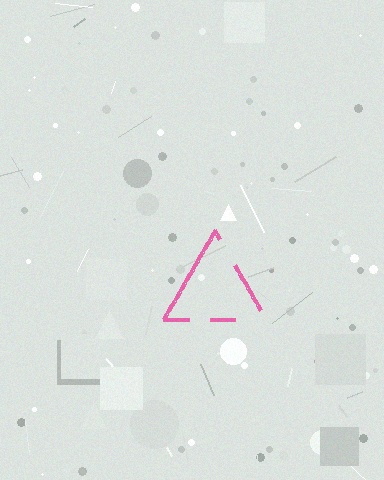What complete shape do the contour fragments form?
The contour fragments form a triangle.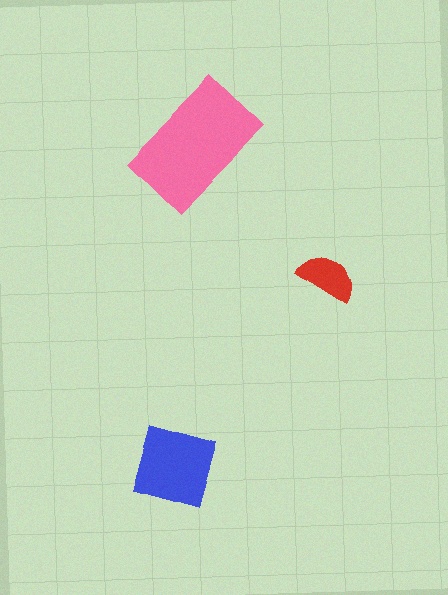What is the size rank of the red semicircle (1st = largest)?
3rd.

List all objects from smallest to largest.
The red semicircle, the blue square, the pink rectangle.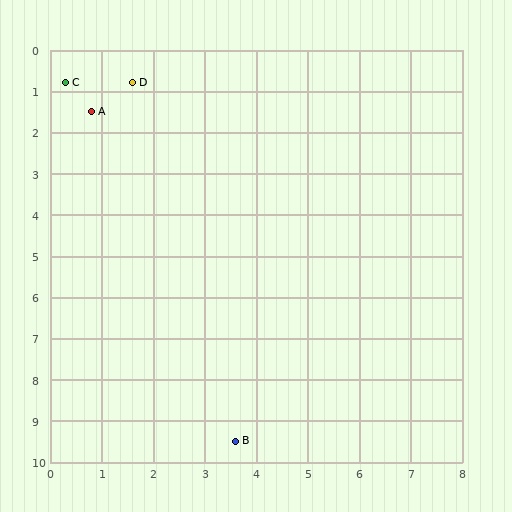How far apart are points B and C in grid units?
Points B and C are about 9.3 grid units apart.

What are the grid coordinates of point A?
Point A is at approximately (0.8, 1.5).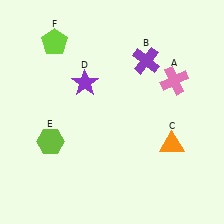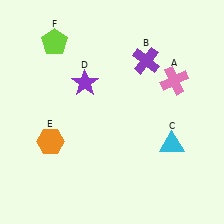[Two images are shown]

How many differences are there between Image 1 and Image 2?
There are 2 differences between the two images.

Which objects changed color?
C changed from orange to cyan. E changed from lime to orange.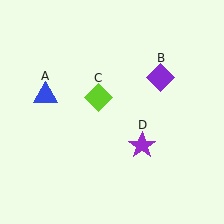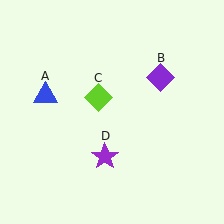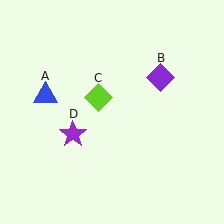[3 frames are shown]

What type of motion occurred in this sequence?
The purple star (object D) rotated clockwise around the center of the scene.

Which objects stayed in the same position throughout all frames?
Blue triangle (object A) and purple diamond (object B) and lime diamond (object C) remained stationary.